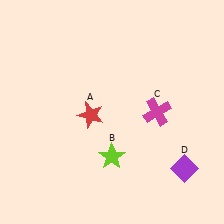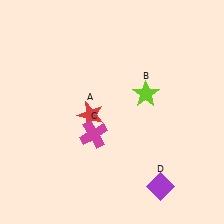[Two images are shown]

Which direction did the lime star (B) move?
The lime star (B) moved up.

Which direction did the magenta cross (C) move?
The magenta cross (C) moved left.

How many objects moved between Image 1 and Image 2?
3 objects moved between the two images.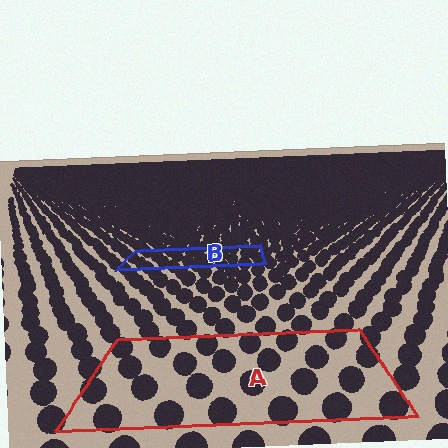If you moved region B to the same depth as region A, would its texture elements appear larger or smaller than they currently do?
They would appear larger. At a closer depth, the same texture elements are projected at a bigger on-screen size.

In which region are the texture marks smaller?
The texture marks are smaller in region B, because it is farther away.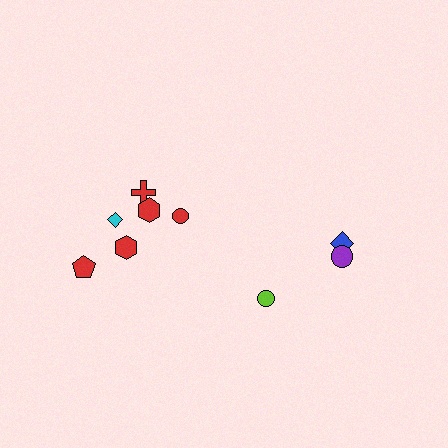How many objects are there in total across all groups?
There are 9 objects.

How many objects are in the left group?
There are 6 objects.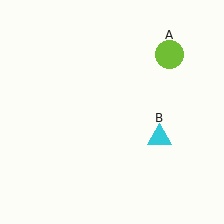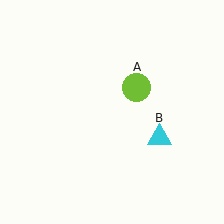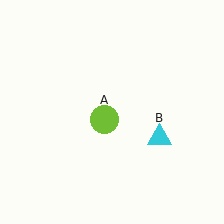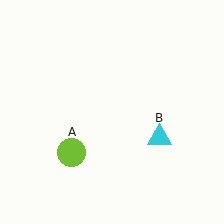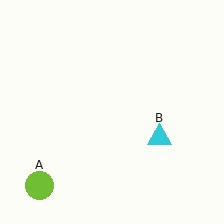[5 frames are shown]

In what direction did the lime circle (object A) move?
The lime circle (object A) moved down and to the left.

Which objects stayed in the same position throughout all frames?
Cyan triangle (object B) remained stationary.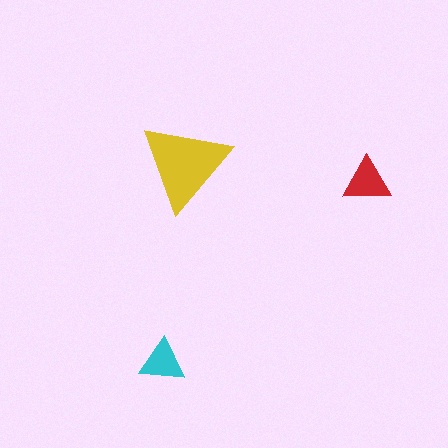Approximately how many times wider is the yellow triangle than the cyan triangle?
About 2 times wider.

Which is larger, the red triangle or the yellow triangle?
The yellow one.